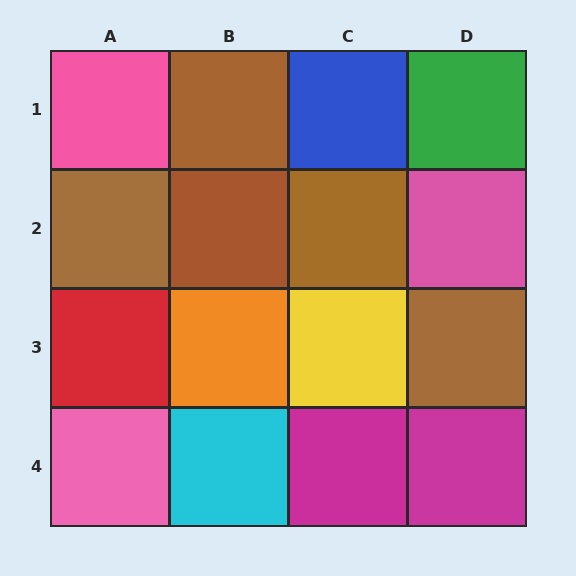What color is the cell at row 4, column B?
Cyan.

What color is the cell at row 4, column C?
Magenta.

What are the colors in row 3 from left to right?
Red, orange, yellow, brown.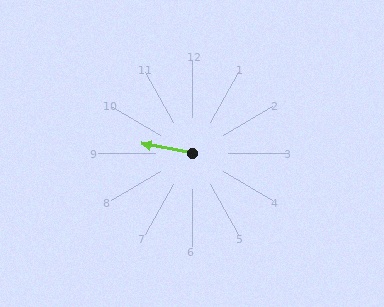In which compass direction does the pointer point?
West.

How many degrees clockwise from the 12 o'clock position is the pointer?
Approximately 281 degrees.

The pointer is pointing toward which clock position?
Roughly 9 o'clock.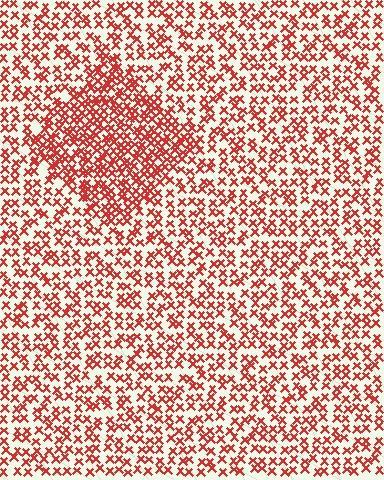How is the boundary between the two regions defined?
The boundary is defined by a change in element density (approximately 1.8x ratio). All elements are the same color, size, and shape.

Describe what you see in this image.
The image contains small red elements arranged at two different densities. A diamond-shaped region is visible where the elements are more densely packed than the surrounding area.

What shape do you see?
I see a diamond.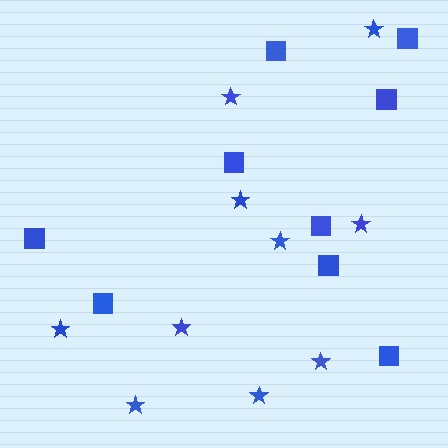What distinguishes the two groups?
There are 2 groups: one group of squares (9) and one group of stars (10).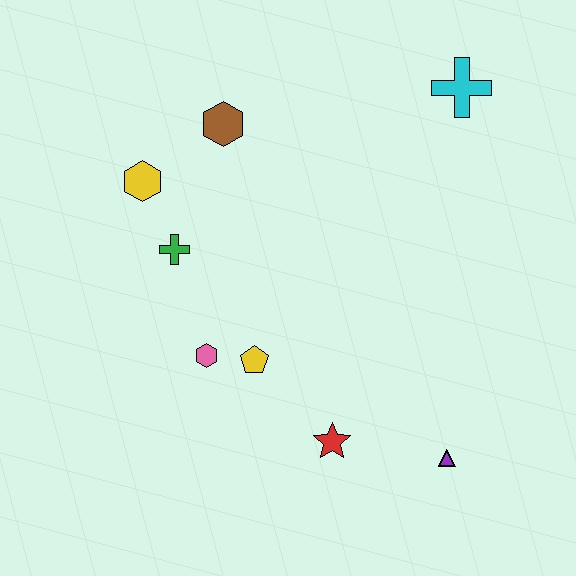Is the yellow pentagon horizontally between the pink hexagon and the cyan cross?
Yes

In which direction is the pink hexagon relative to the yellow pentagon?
The pink hexagon is to the left of the yellow pentagon.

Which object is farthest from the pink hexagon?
The cyan cross is farthest from the pink hexagon.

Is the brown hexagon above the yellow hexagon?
Yes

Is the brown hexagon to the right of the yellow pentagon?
No